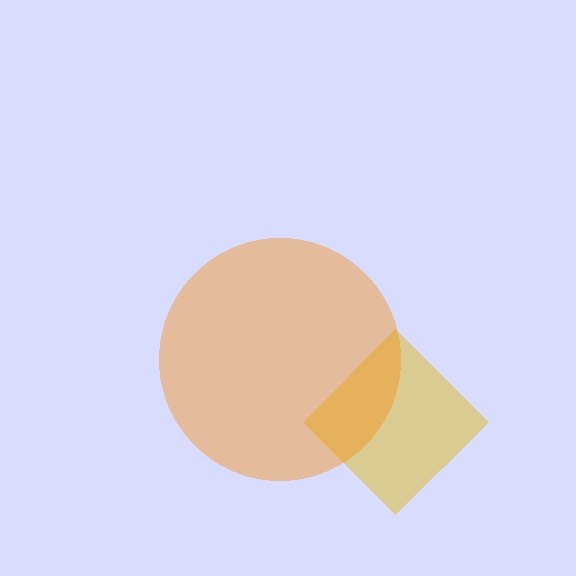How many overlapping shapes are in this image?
There are 2 overlapping shapes in the image.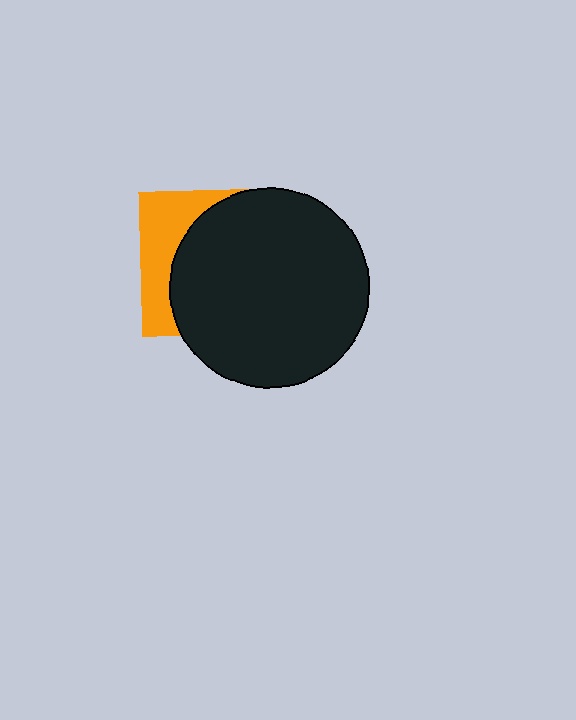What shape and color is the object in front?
The object in front is a black circle.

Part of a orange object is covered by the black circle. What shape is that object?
It is a square.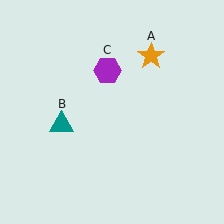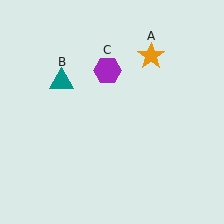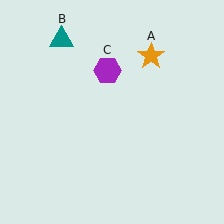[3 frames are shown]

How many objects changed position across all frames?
1 object changed position: teal triangle (object B).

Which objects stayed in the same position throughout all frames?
Orange star (object A) and purple hexagon (object C) remained stationary.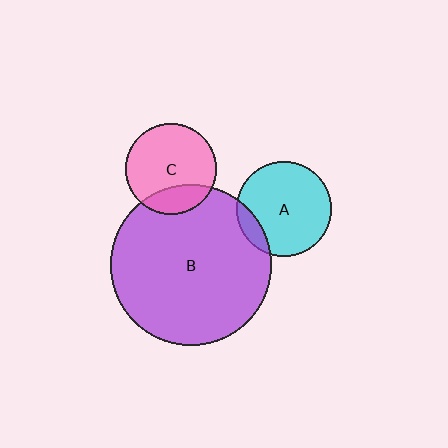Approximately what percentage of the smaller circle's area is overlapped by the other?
Approximately 20%.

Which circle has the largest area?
Circle B (purple).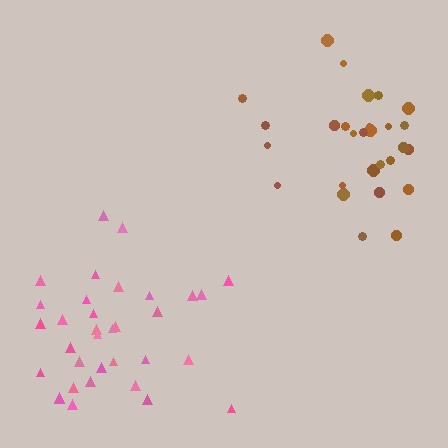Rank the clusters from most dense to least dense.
brown, pink.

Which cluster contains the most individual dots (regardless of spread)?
Pink (34).